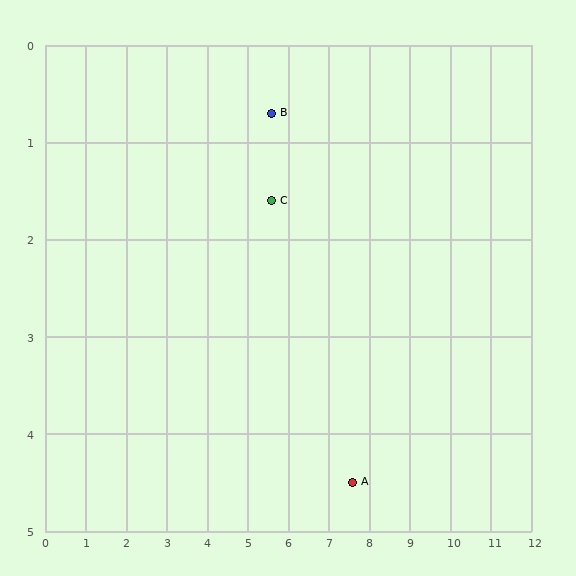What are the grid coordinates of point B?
Point B is at approximately (5.6, 0.7).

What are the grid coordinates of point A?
Point A is at approximately (7.6, 4.5).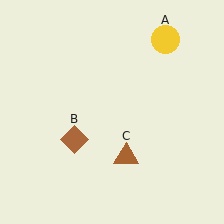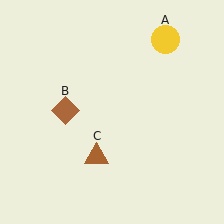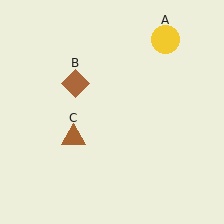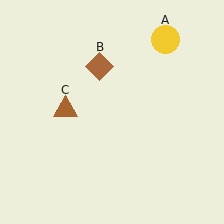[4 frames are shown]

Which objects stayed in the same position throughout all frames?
Yellow circle (object A) remained stationary.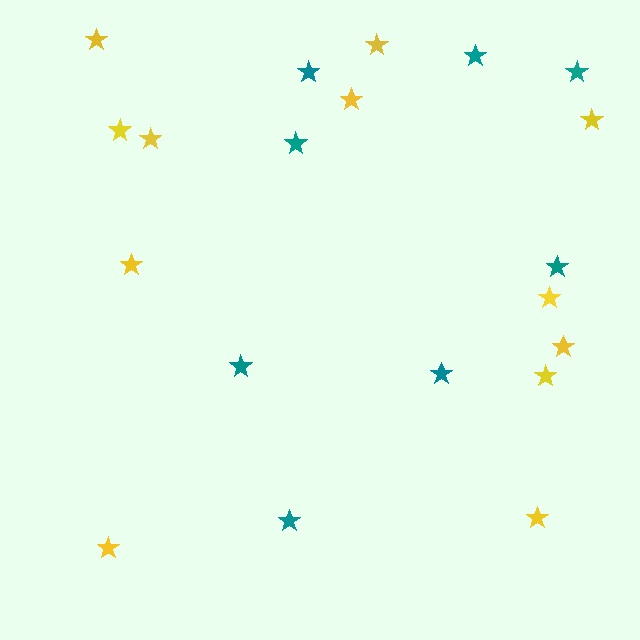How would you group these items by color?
There are 2 groups: one group of yellow stars (12) and one group of teal stars (8).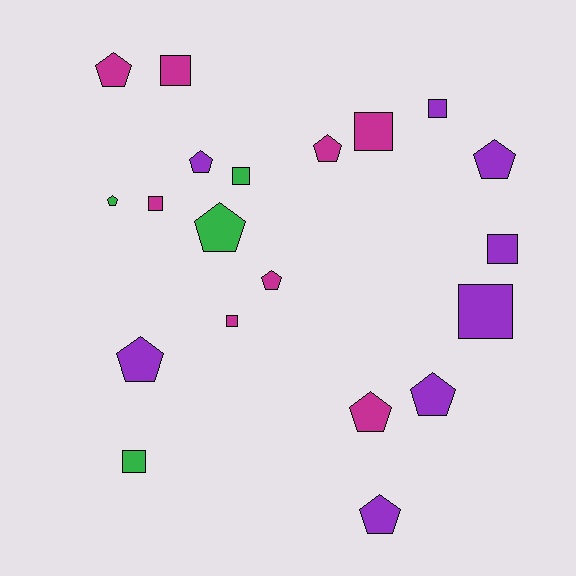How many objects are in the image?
There are 20 objects.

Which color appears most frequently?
Purple, with 8 objects.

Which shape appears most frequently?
Pentagon, with 11 objects.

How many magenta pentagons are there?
There are 4 magenta pentagons.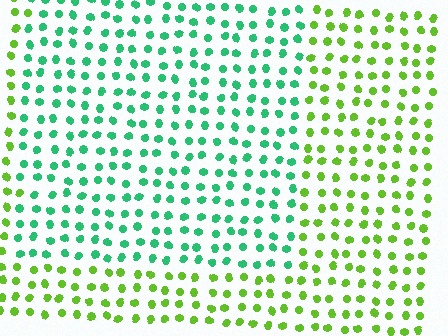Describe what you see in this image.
The image is filled with small lime elements in a uniform arrangement. A rectangle-shaped region is visible where the elements are tinted to a slightly different hue, forming a subtle color boundary.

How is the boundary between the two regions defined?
The boundary is defined purely by a slight shift in hue (about 52 degrees). Spacing, size, and orientation are identical on both sides.